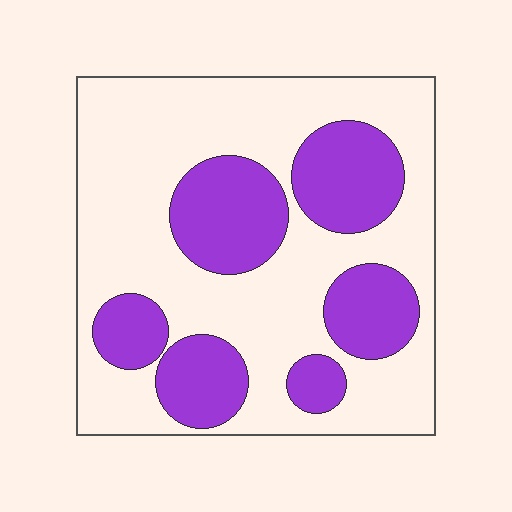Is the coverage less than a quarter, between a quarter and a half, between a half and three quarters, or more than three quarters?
Between a quarter and a half.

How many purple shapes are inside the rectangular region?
6.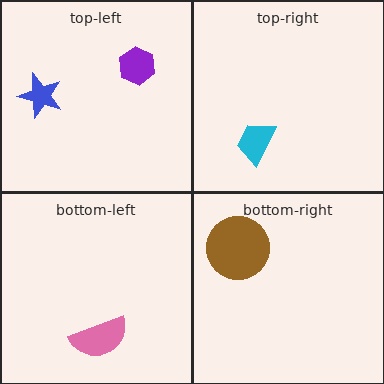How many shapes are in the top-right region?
1.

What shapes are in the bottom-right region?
The brown circle.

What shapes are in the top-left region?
The blue star, the purple hexagon.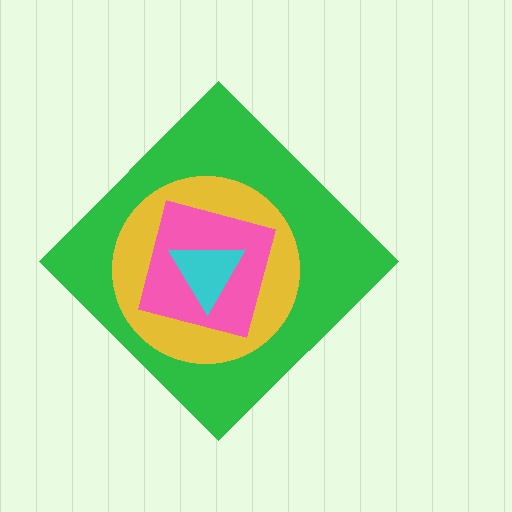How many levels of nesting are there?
4.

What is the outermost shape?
The green diamond.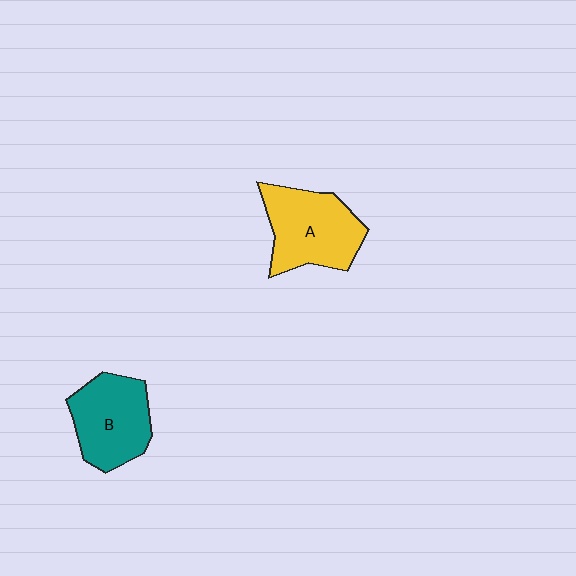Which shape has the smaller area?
Shape B (teal).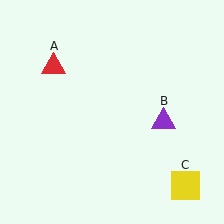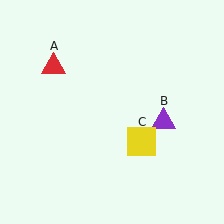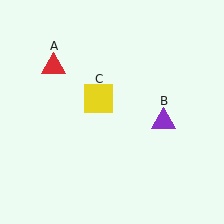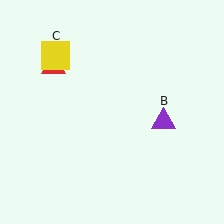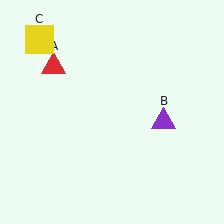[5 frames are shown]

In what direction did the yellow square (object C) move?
The yellow square (object C) moved up and to the left.